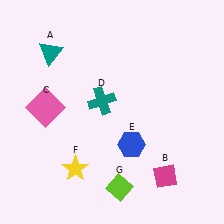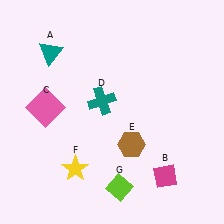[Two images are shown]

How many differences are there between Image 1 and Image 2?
There is 1 difference between the two images.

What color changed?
The hexagon (E) changed from blue in Image 1 to brown in Image 2.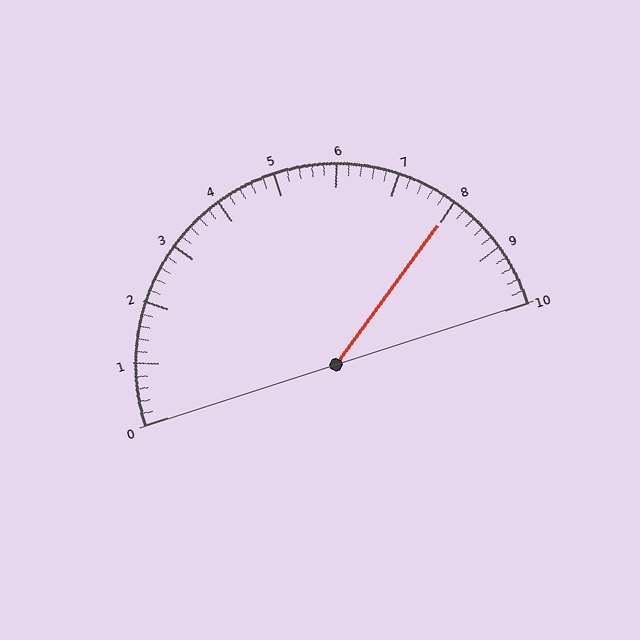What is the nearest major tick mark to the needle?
The nearest major tick mark is 8.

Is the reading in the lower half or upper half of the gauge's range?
The reading is in the upper half of the range (0 to 10).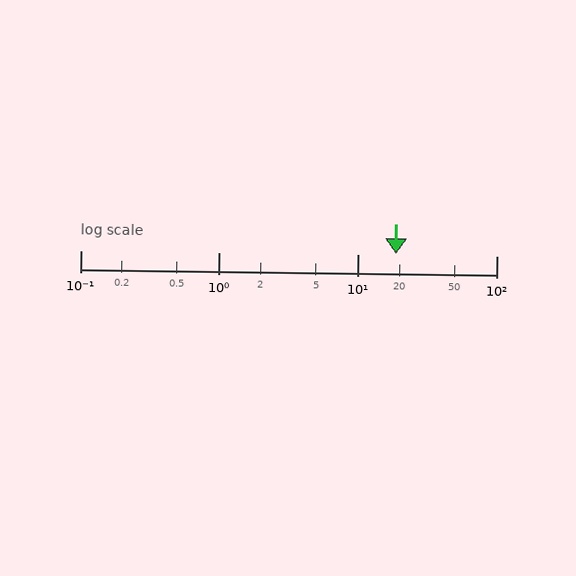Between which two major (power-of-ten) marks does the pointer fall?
The pointer is between 10 and 100.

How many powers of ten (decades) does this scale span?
The scale spans 3 decades, from 0.1 to 100.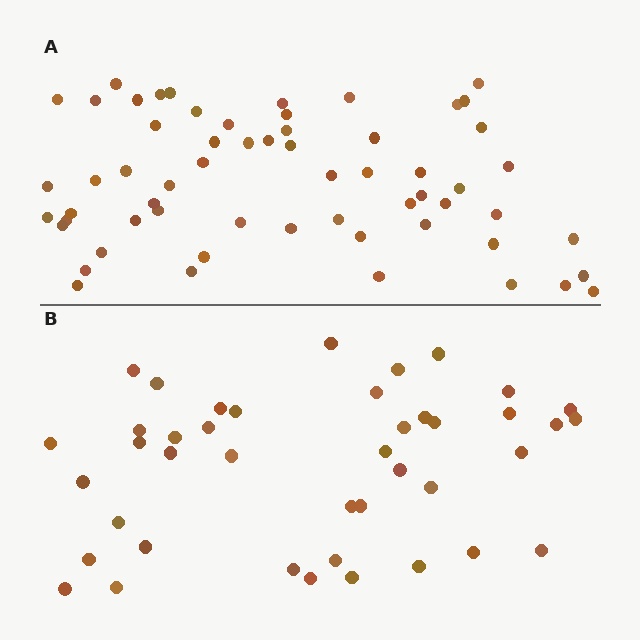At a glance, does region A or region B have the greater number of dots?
Region A (the top region) has more dots.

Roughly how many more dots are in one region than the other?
Region A has approximately 20 more dots than region B.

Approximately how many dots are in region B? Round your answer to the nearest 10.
About 40 dots. (The exact count is 42, which rounds to 40.)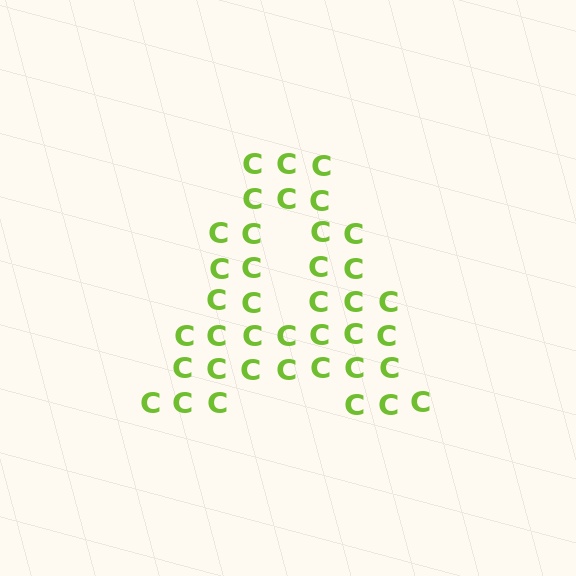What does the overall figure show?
The overall figure shows the letter A.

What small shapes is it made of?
It is made of small letter C's.